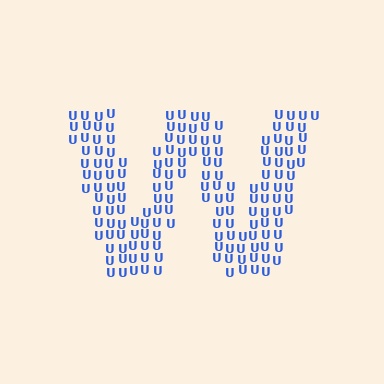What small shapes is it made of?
It is made of small letter U's.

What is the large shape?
The large shape is the letter W.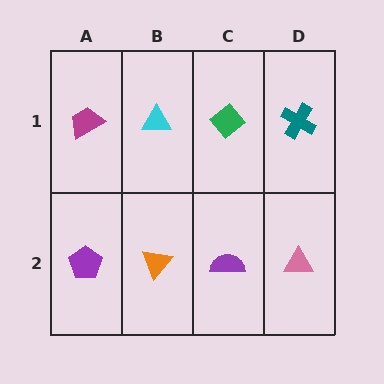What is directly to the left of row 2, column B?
A purple pentagon.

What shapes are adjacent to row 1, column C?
A purple semicircle (row 2, column C), a cyan triangle (row 1, column B), a teal cross (row 1, column D).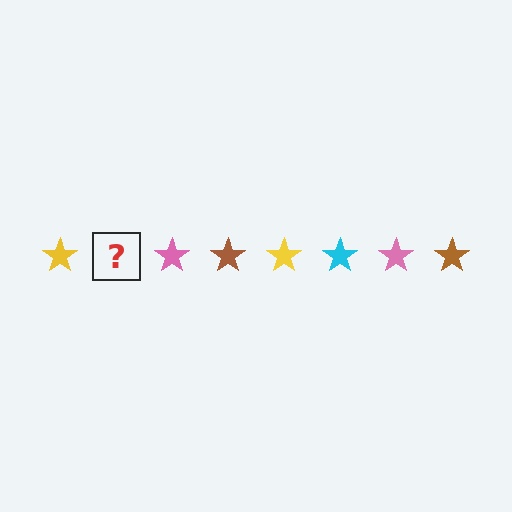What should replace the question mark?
The question mark should be replaced with a cyan star.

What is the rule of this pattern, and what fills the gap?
The rule is that the pattern cycles through yellow, cyan, pink, brown stars. The gap should be filled with a cyan star.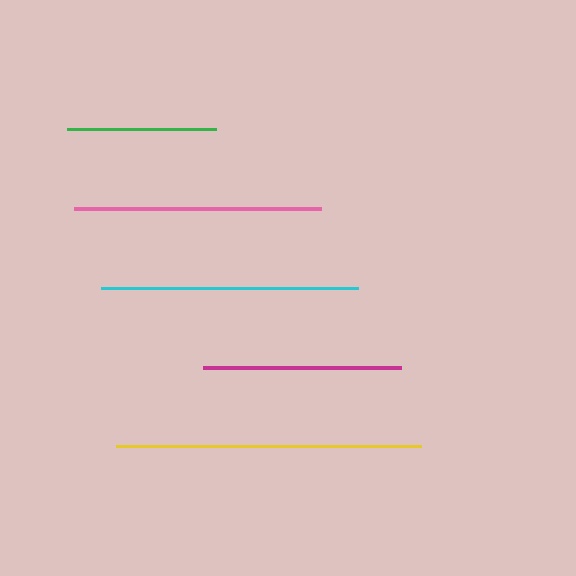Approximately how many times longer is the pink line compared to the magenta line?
The pink line is approximately 1.2 times the length of the magenta line.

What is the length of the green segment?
The green segment is approximately 149 pixels long.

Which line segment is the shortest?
The green line is the shortest at approximately 149 pixels.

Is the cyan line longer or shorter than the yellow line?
The yellow line is longer than the cyan line.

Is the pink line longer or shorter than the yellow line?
The yellow line is longer than the pink line.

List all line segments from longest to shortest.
From longest to shortest: yellow, cyan, pink, magenta, green.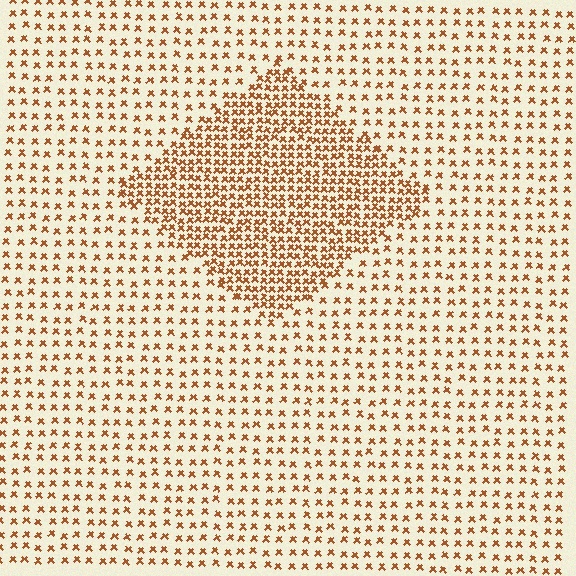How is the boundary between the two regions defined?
The boundary is defined by a change in element density (approximately 2.3x ratio). All elements are the same color, size, and shape.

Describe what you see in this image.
The image contains small brown elements arranged at two different densities. A diamond-shaped region is visible where the elements are more densely packed than the surrounding area.